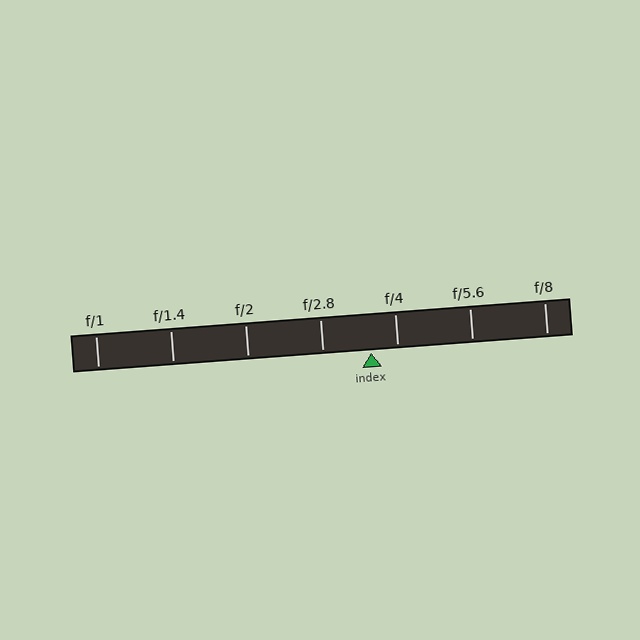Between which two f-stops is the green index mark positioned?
The index mark is between f/2.8 and f/4.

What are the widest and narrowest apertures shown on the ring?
The widest aperture shown is f/1 and the narrowest is f/8.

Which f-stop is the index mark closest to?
The index mark is closest to f/4.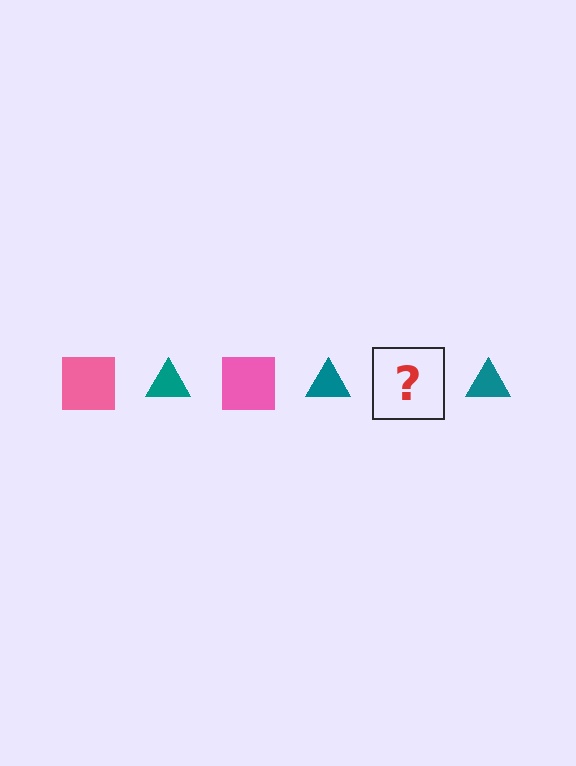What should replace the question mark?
The question mark should be replaced with a pink square.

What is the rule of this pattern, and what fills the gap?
The rule is that the pattern alternates between pink square and teal triangle. The gap should be filled with a pink square.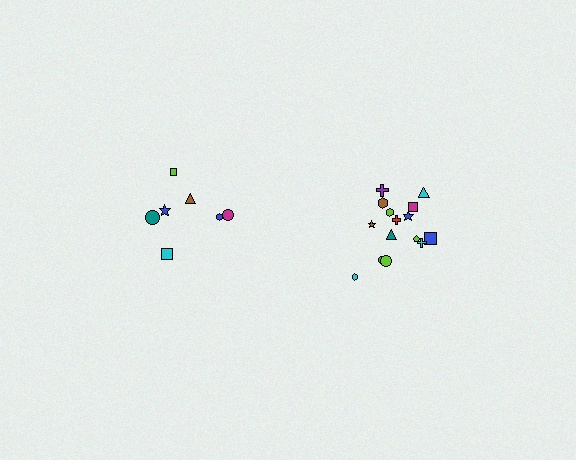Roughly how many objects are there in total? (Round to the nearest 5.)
Roughly 20 objects in total.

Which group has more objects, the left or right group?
The right group.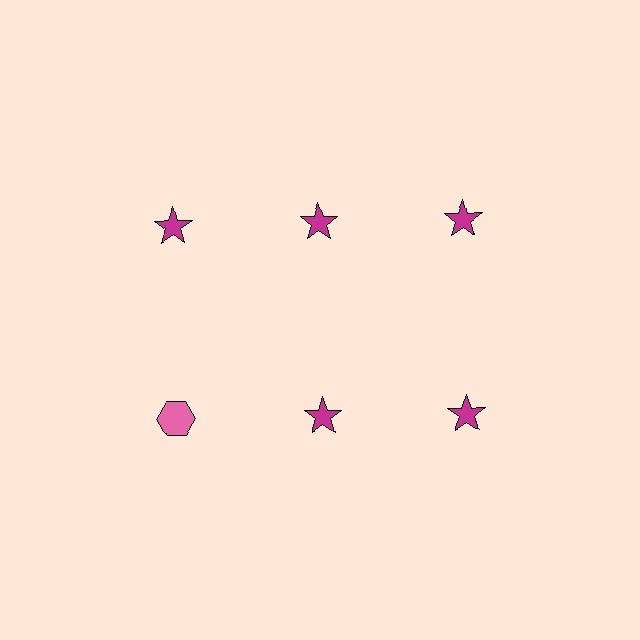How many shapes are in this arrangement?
There are 6 shapes arranged in a grid pattern.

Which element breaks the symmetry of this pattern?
The pink hexagon in the second row, leftmost column breaks the symmetry. All other shapes are magenta stars.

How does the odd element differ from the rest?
It differs in both color (pink instead of magenta) and shape (hexagon instead of star).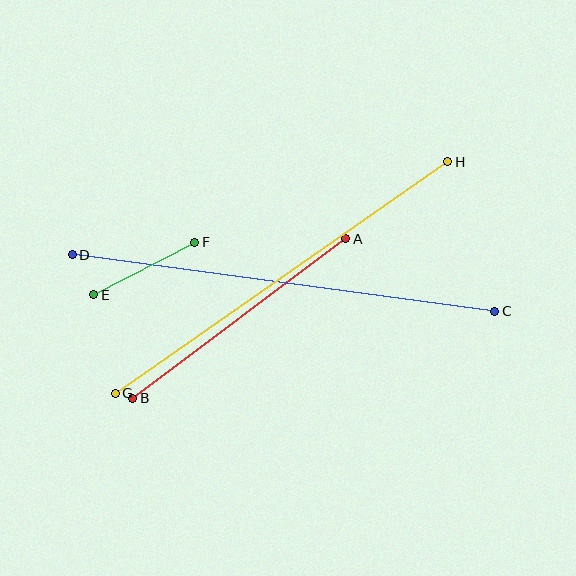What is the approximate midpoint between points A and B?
The midpoint is at approximately (239, 319) pixels.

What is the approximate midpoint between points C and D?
The midpoint is at approximately (284, 283) pixels.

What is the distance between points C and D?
The distance is approximately 426 pixels.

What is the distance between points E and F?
The distance is approximately 114 pixels.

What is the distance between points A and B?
The distance is approximately 267 pixels.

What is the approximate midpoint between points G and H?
The midpoint is at approximately (281, 278) pixels.